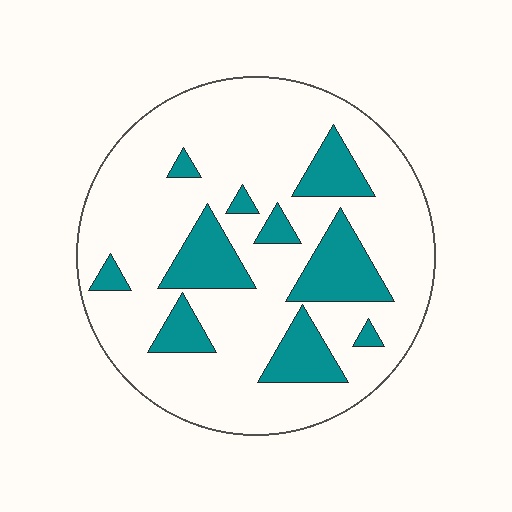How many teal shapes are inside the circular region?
10.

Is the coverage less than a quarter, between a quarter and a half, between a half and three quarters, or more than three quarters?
Less than a quarter.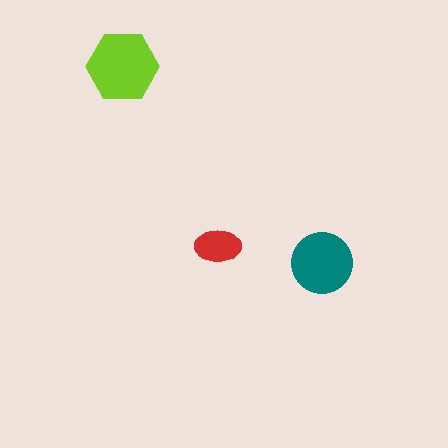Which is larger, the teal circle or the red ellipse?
The teal circle.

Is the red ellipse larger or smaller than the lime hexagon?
Smaller.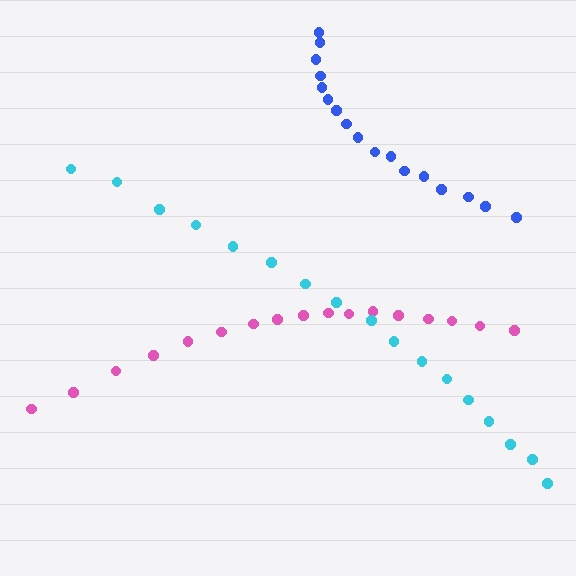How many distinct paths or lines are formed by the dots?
There are 3 distinct paths.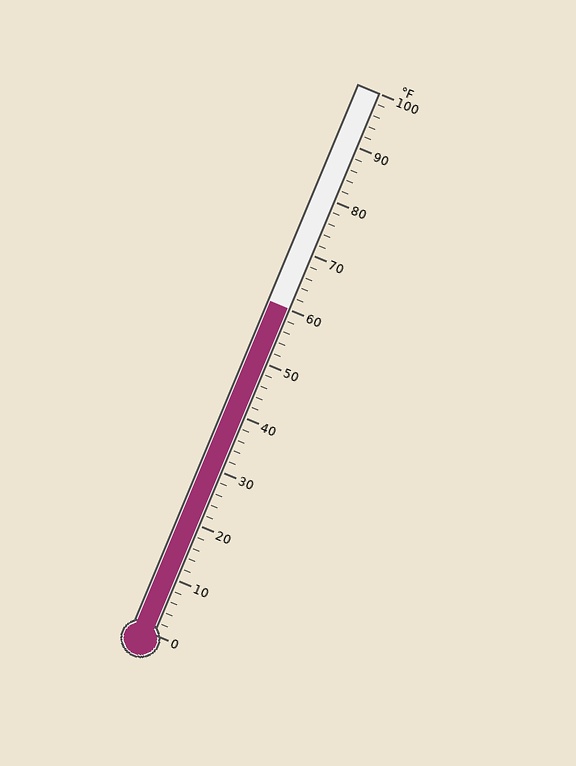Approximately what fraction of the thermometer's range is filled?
The thermometer is filled to approximately 60% of its range.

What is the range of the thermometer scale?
The thermometer scale ranges from 0°F to 100°F.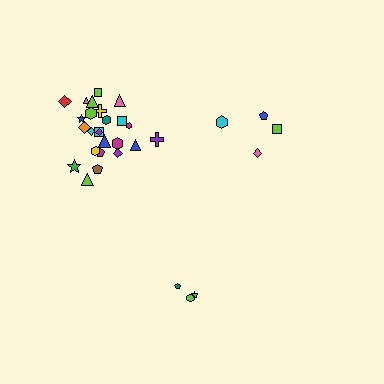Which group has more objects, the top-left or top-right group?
The top-left group.